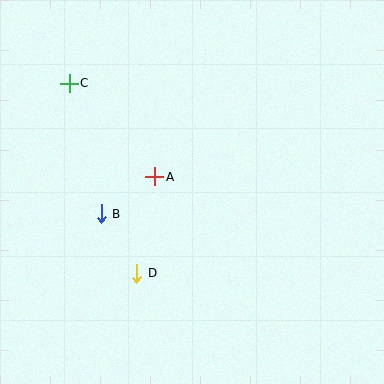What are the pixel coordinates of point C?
Point C is at (69, 83).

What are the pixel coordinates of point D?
Point D is at (137, 273).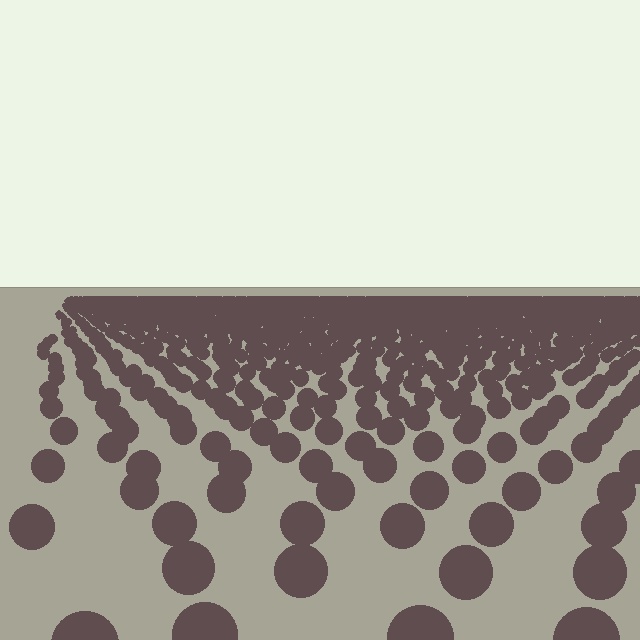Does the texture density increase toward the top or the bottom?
Density increases toward the top.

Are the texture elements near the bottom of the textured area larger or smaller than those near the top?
Larger. Near the bottom, elements are closer to the viewer and appear at a bigger on-screen size.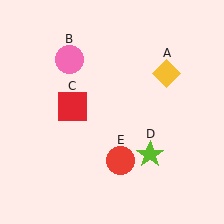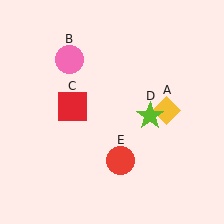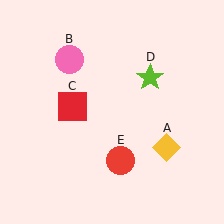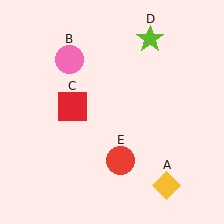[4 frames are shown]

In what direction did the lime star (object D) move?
The lime star (object D) moved up.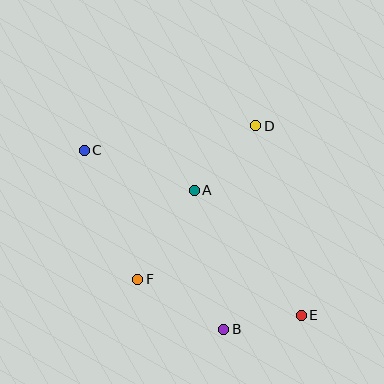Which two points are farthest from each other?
Points C and E are farthest from each other.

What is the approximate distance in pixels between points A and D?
The distance between A and D is approximately 89 pixels.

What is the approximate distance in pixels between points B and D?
The distance between B and D is approximately 206 pixels.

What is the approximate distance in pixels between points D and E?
The distance between D and E is approximately 195 pixels.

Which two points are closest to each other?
Points B and E are closest to each other.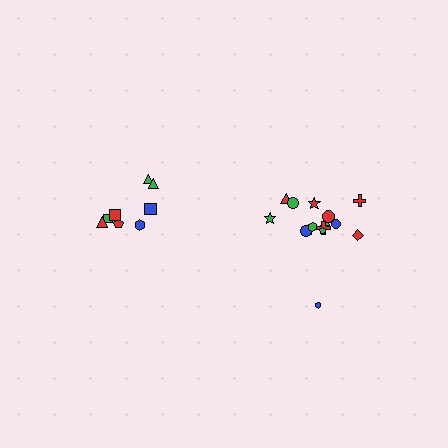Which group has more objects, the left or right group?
The right group.